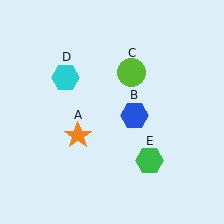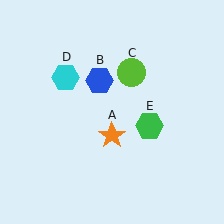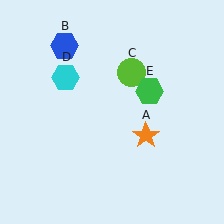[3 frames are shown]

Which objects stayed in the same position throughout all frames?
Lime circle (object C) and cyan hexagon (object D) remained stationary.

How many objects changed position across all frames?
3 objects changed position: orange star (object A), blue hexagon (object B), green hexagon (object E).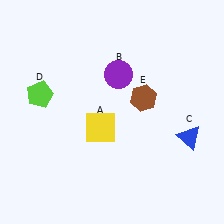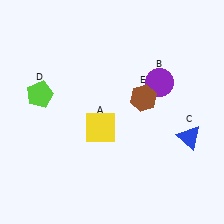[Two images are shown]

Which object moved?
The purple circle (B) moved right.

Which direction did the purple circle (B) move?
The purple circle (B) moved right.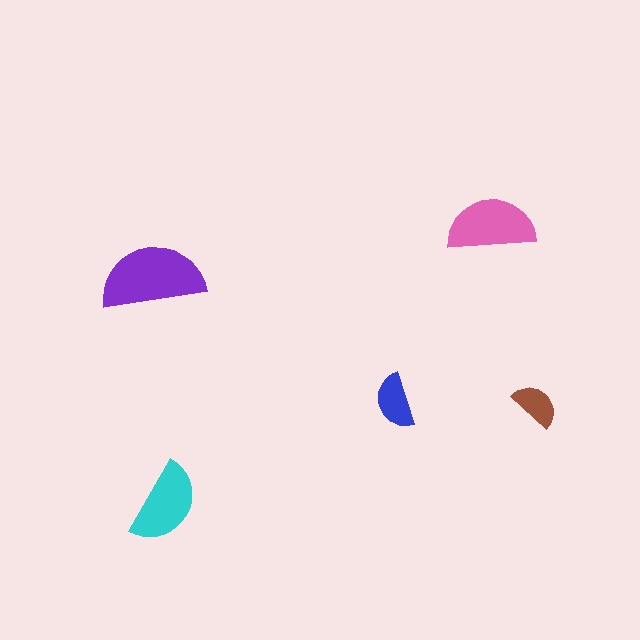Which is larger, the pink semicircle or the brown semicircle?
The pink one.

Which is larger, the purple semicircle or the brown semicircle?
The purple one.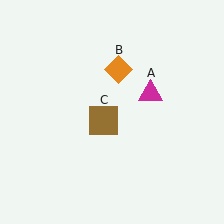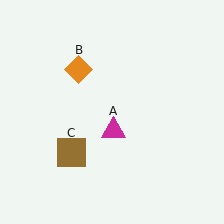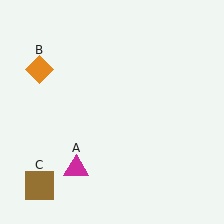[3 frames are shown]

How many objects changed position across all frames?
3 objects changed position: magenta triangle (object A), orange diamond (object B), brown square (object C).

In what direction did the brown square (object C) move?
The brown square (object C) moved down and to the left.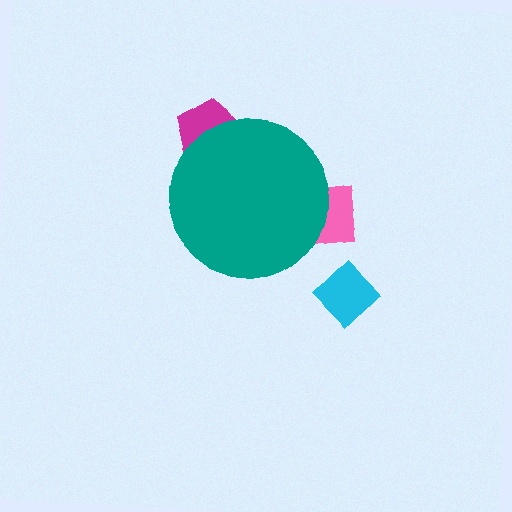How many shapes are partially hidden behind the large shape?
2 shapes are partially hidden.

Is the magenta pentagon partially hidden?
Yes, the magenta pentagon is partially hidden behind the teal circle.